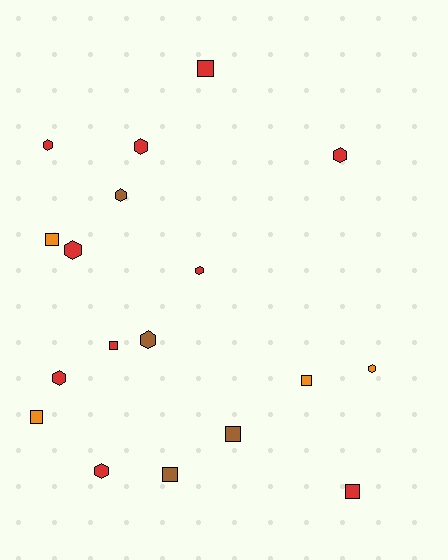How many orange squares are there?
There are 3 orange squares.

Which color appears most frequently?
Red, with 10 objects.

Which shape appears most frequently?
Hexagon, with 10 objects.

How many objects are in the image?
There are 18 objects.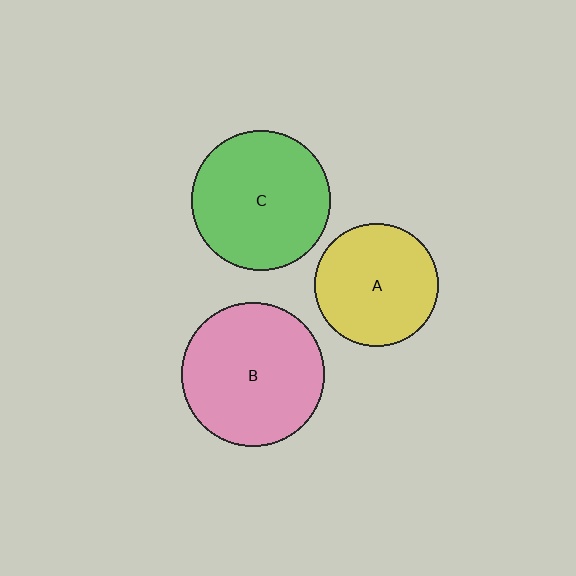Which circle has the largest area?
Circle B (pink).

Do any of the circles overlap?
No, none of the circles overlap.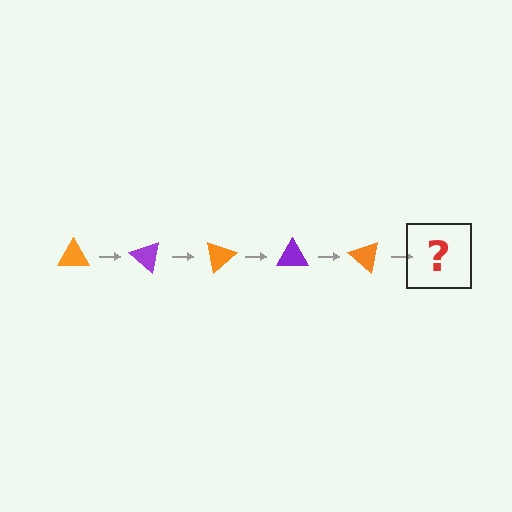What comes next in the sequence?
The next element should be a purple triangle, rotated 200 degrees from the start.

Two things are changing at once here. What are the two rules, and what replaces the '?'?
The two rules are that it rotates 40 degrees each step and the color cycles through orange and purple. The '?' should be a purple triangle, rotated 200 degrees from the start.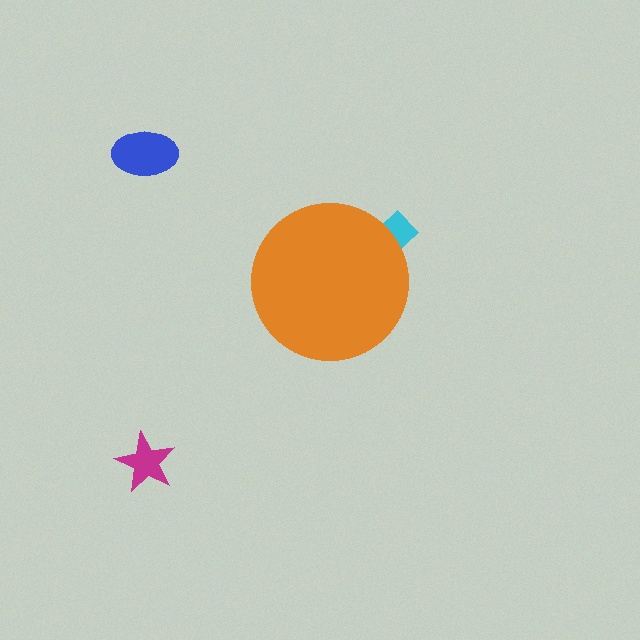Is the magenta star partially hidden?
No, the magenta star is fully visible.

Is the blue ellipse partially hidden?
No, the blue ellipse is fully visible.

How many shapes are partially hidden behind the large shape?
1 shape is partially hidden.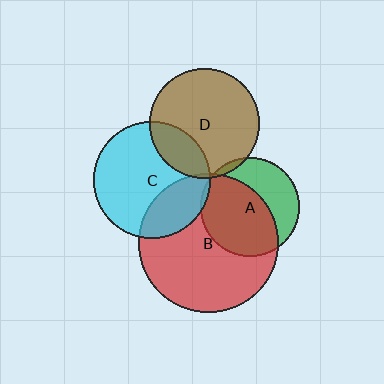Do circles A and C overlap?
Yes.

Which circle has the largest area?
Circle B (red).